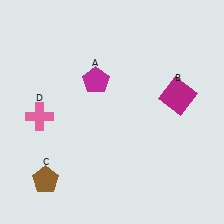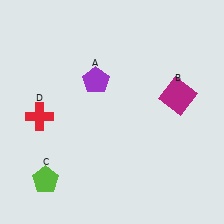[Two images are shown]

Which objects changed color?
A changed from magenta to purple. C changed from brown to lime. D changed from pink to red.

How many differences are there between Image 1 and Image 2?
There are 3 differences between the two images.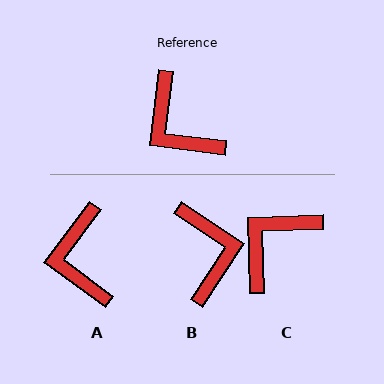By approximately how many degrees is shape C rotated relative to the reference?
Approximately 81 degrees clockwise.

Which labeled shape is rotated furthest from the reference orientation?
B, about 154 degrees away.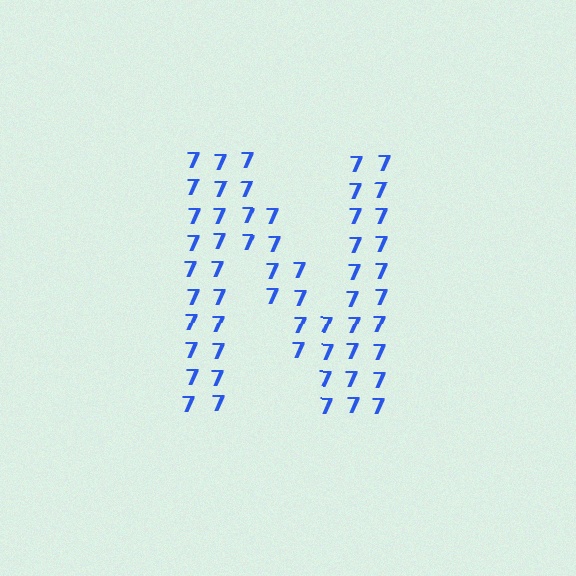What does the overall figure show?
The overall figure shows the letter N.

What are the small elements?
The small elements are digit 7's.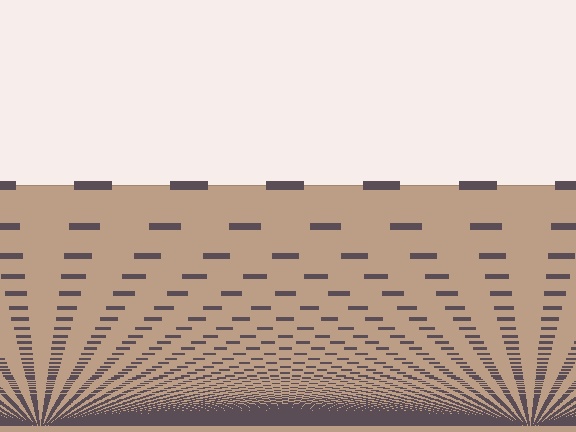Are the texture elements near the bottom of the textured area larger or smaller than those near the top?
Smaller. The gradient is inverted — elements near the bottom are smaller and denser.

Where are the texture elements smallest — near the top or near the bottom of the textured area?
Near the bottom.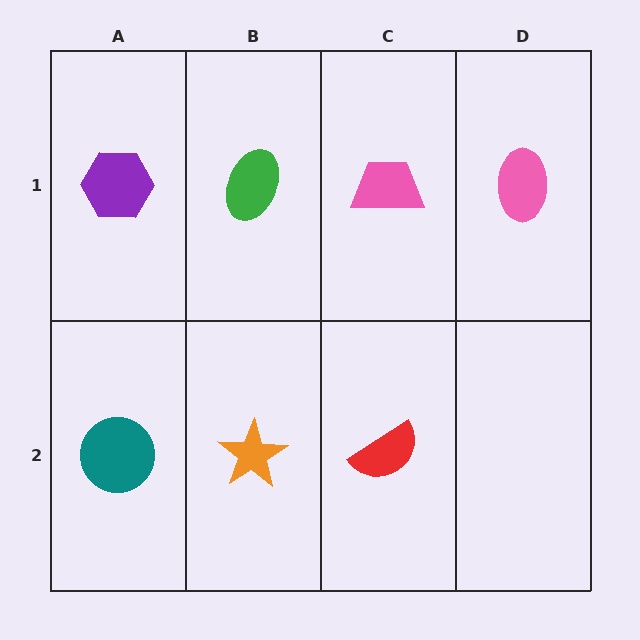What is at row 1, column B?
A green ellipse.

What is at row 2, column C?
A red semicircle.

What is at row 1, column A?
A purple hexagon.